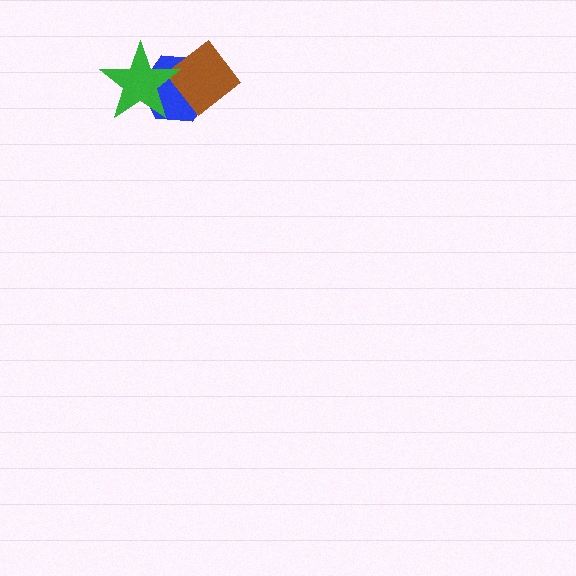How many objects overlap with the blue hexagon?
2 objects overlap with the blue hexagon.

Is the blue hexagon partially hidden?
Yes, it is partially covered by another shape.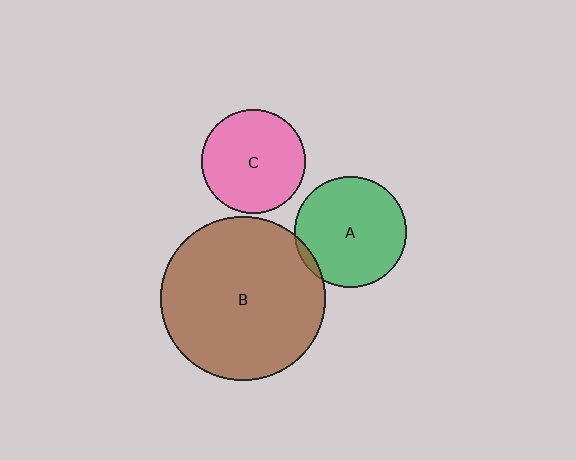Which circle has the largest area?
Circle B (brown).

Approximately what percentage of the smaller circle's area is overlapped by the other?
Approximately 5%.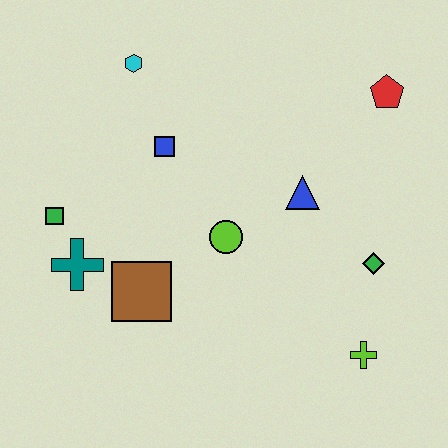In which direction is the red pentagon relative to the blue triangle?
The red pentagon is above the blue triangle.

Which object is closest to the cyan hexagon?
The blue square is closest to the cyan hexagon.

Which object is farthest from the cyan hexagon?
The lime cross is farthest from the cyan hexagon.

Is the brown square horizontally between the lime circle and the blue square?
No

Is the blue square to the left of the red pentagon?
Yes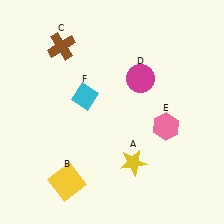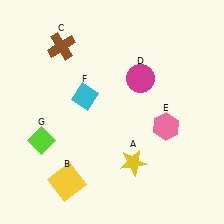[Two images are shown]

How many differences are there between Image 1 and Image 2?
There is 1 difference between the two images.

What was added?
A lime diamond (G) was added in Image 2.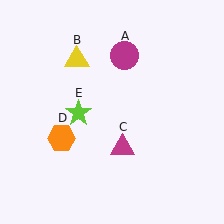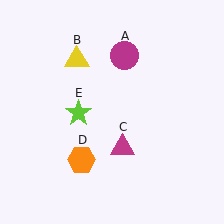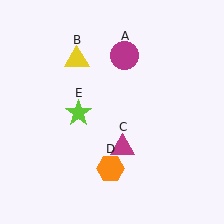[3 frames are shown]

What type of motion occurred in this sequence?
The orange hexagon (object D) rotated counterclockwise around the center of the scene.